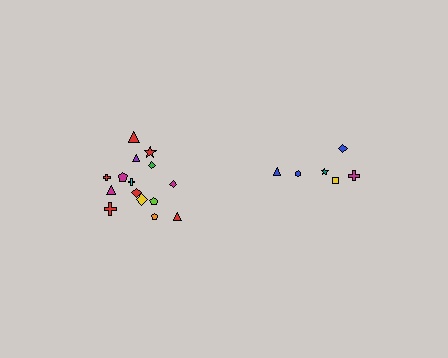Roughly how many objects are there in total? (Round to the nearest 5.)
Roughly 20 objects in total.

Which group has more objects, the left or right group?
The left group.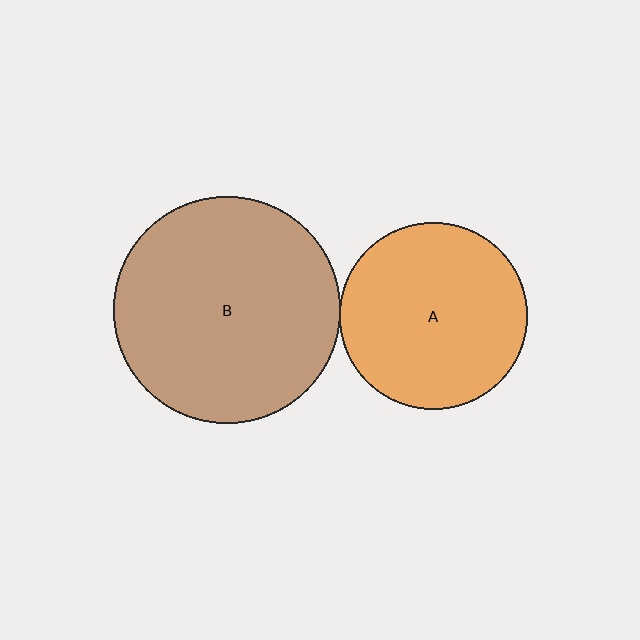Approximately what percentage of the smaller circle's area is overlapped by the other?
Approximately 5%.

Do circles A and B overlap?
Yes.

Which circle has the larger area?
Circle B (brown).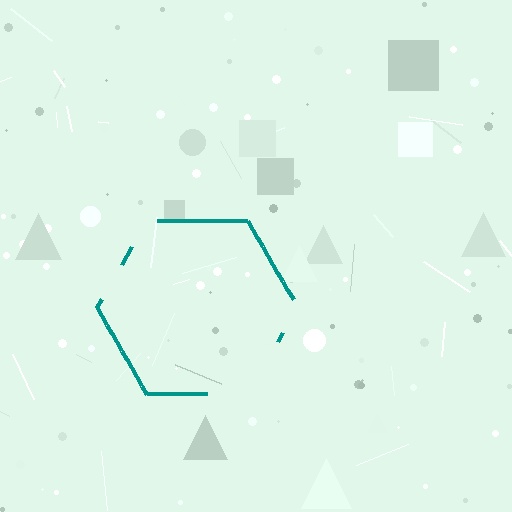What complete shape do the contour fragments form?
The contour fragments form a hexagon.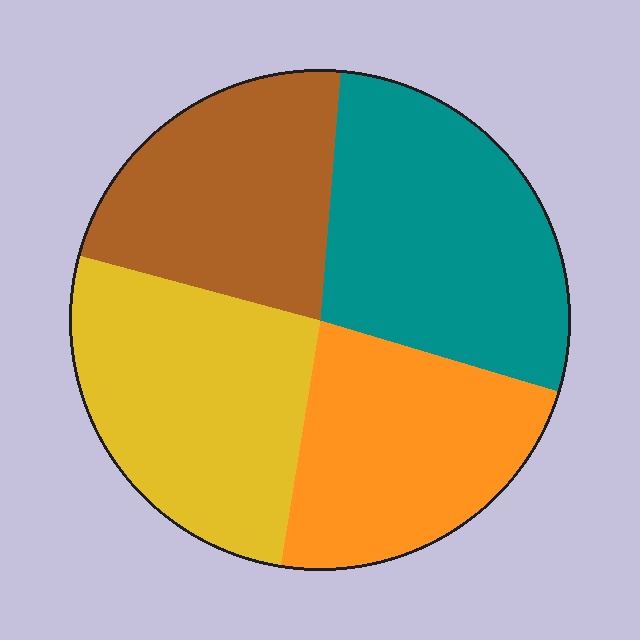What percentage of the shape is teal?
Teal covers about 30% of the shape.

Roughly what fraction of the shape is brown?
Brown takes up about one fifth (1/5) of the shape.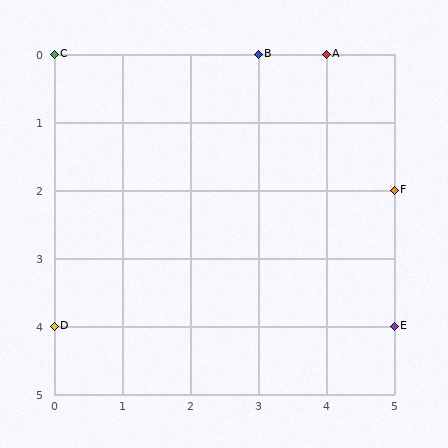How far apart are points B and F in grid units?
Points B and F are 2 columns and 2 rows apart (about 2.8 grid units diagonally).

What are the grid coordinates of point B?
Point B is at grid coordinates (3, 0).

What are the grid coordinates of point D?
Point D is at grid coordinates (0, 4).